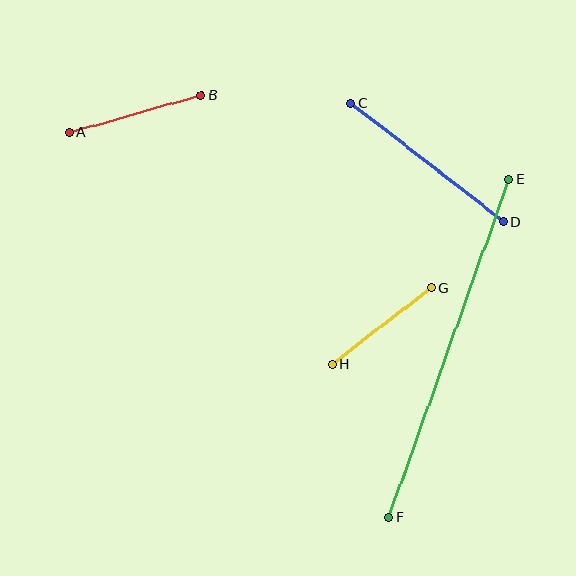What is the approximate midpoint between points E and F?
The midpoint is at approximately (449, 348) pixels.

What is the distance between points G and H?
The distance is approximately 125 pixels.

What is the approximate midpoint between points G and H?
The midpoint is at approximately (382, 326) pixels.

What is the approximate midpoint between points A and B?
The midpoint is at approximately (135, 114) pixels.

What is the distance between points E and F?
The distance is approximately 359 pixels.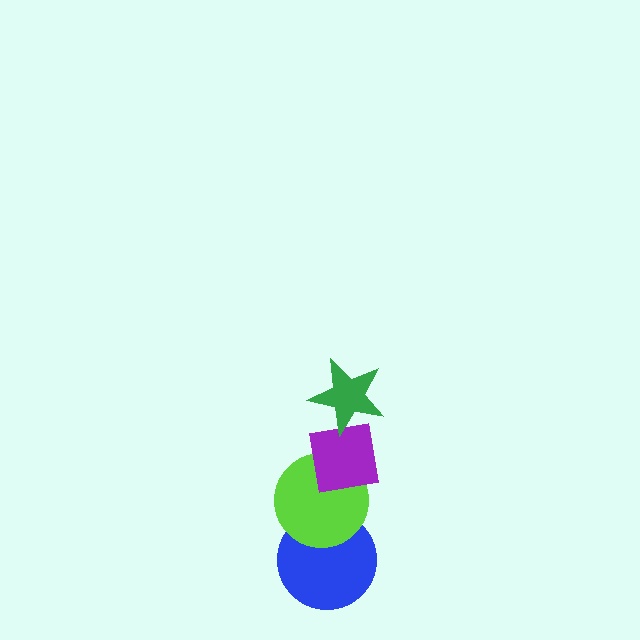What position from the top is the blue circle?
The blue circle is 4th from the top.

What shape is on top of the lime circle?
The purple square is on top of the lime circle.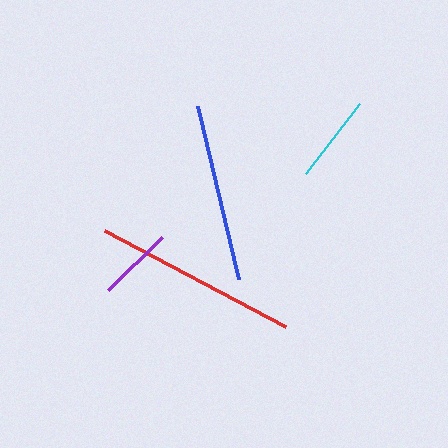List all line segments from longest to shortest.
From longest to shortest: red, blue, cyan, purple.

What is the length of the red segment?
The red segment is approximately 205 pixels long.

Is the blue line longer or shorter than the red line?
The red line is longer than the blue line.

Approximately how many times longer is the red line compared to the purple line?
The red line is approximately 2.7 times the length of the purple line.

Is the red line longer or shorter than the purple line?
The red line is longer than the purple line.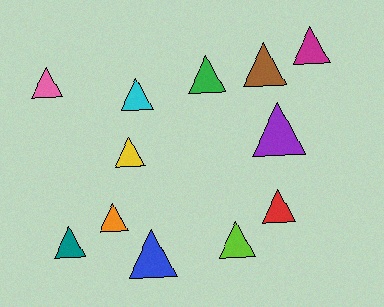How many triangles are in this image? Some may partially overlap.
There are 12 triangles.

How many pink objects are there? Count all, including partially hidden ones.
There is 1 pink object.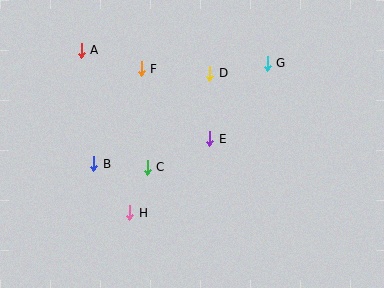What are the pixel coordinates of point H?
Point H is at (130, 213).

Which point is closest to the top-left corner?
Point A is closest to the top-left corner.